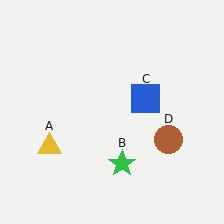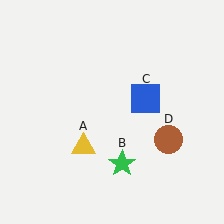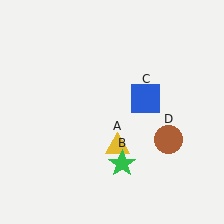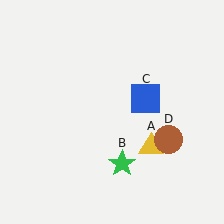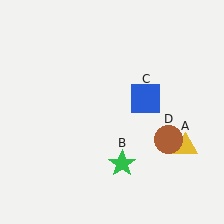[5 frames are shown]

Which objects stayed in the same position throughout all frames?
Green star (object B) and blue square (object C) and brown circle (object D) remained stationary.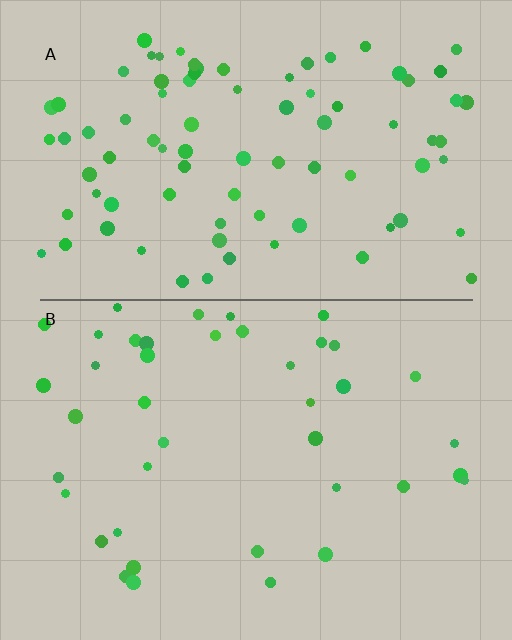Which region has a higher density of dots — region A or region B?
A (the top).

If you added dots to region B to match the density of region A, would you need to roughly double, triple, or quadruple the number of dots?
Approximately double.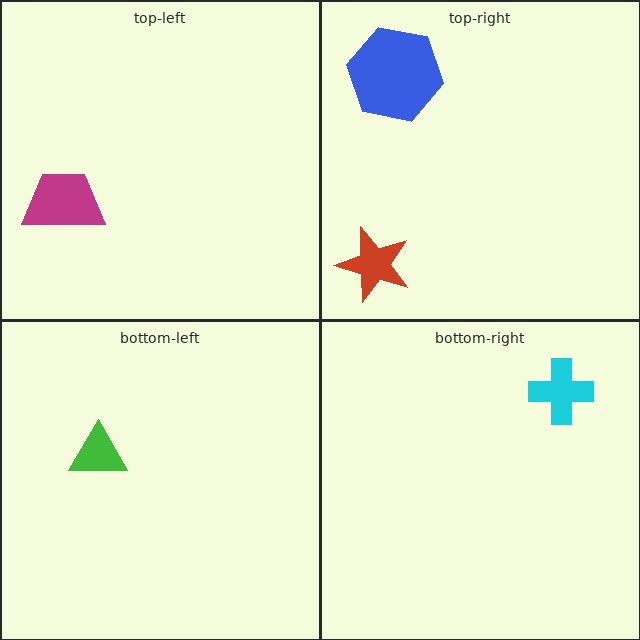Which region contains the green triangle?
The bottom-left region.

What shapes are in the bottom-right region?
The cyan cross.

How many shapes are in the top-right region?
2.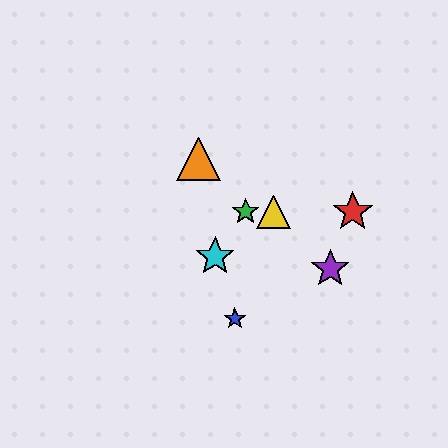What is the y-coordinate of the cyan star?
The cyan star is at y≈256.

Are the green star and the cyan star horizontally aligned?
No, the green star is at y≈212 and the cyan star is at y≈256.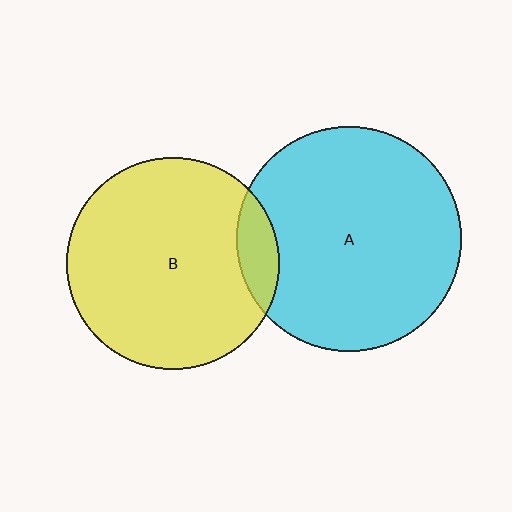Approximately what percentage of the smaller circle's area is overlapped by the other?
Approximately 10%.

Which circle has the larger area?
Circle A (cyan).